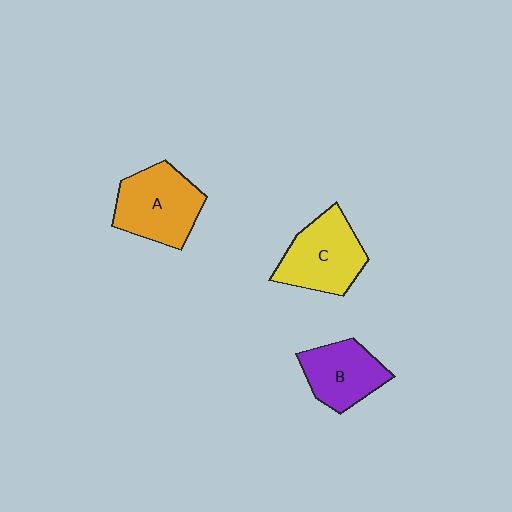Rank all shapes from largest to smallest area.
From largest to smallest: A (orange), C (yellow), B (purple).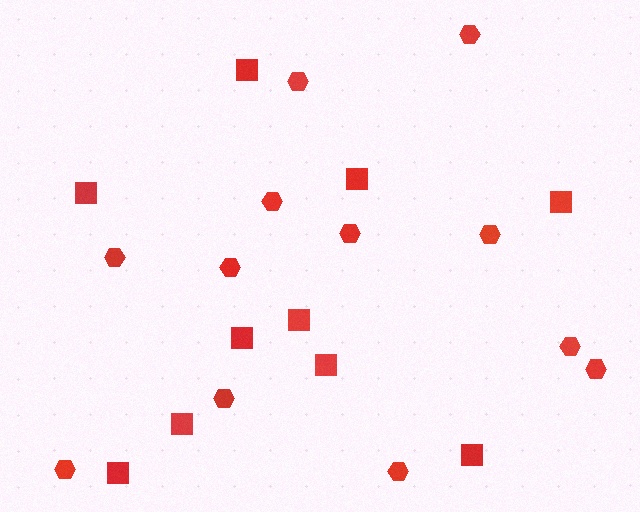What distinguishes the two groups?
There are 2 groups: one group of hexagons (12) and one group of squares (10).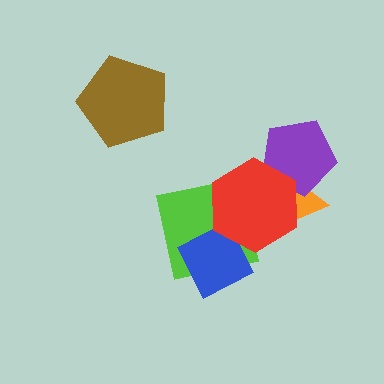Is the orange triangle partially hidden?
Yes, it is partially covered by another shape.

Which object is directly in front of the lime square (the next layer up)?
The blue diamond is directly in front of the lime square.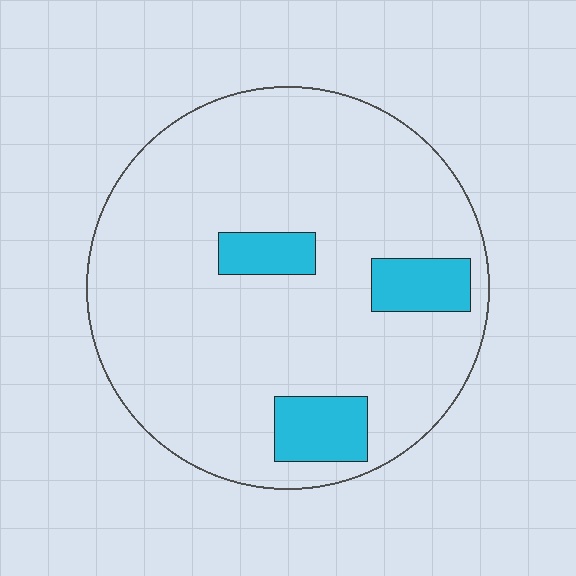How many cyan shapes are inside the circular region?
3.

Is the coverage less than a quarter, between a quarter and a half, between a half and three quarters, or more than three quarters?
Less than a quarter.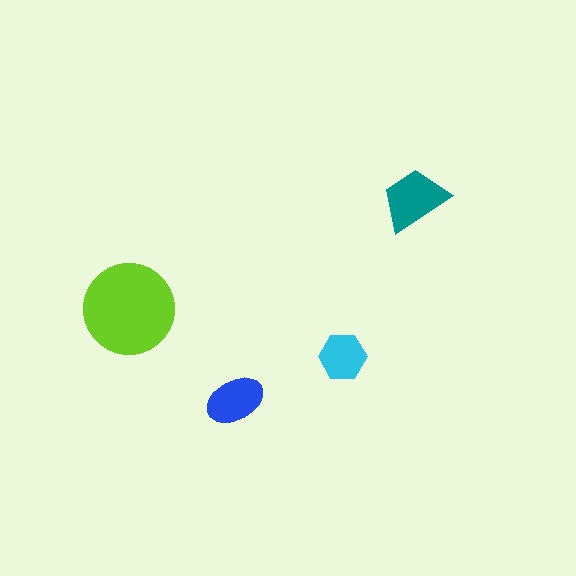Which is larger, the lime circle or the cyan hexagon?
The lime circle.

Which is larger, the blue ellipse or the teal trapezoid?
The teal trapezoid.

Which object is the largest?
The lime circle.